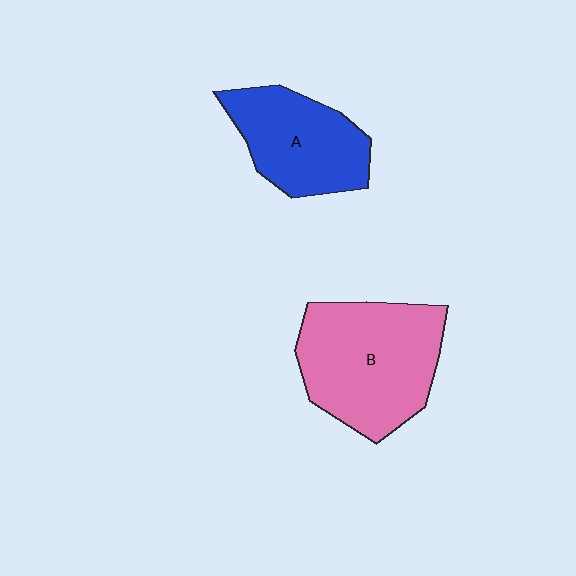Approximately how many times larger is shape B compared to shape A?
Approximately 1.4 times.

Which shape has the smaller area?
Shape A (blue).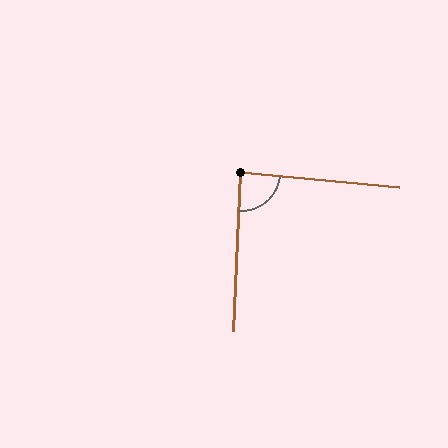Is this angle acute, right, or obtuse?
It is approximately a right angle.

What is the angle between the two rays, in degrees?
Approximately 87 degrees.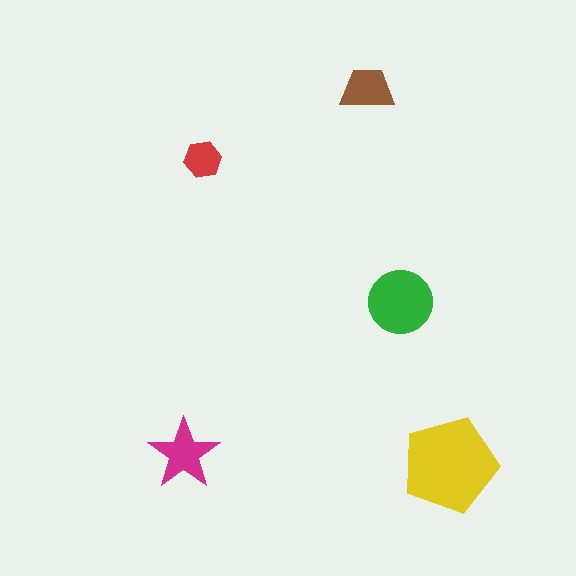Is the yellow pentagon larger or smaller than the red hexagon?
Larger.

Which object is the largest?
The yellow pentagon.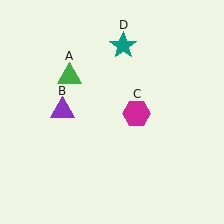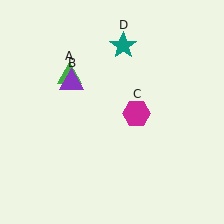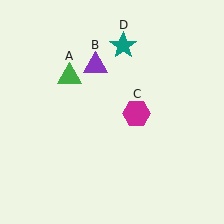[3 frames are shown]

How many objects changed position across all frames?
1 object changed position: purple triangle (object B).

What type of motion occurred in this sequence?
The purple triangle (object B) rotated clockwise around the center of the scene.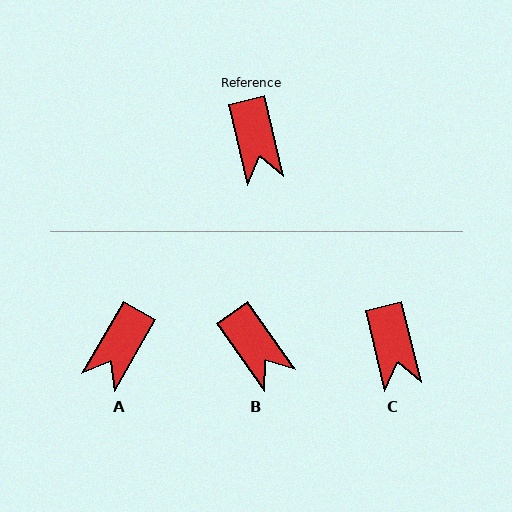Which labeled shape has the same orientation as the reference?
C.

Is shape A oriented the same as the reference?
No, it is off by about 43 degrees.